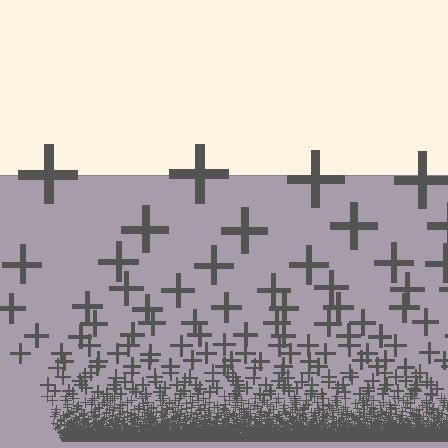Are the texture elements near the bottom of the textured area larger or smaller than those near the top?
Smaller. The gradient is inverted — elements near the bottom are smaller and denser.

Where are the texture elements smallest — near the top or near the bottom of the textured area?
Near the bottom.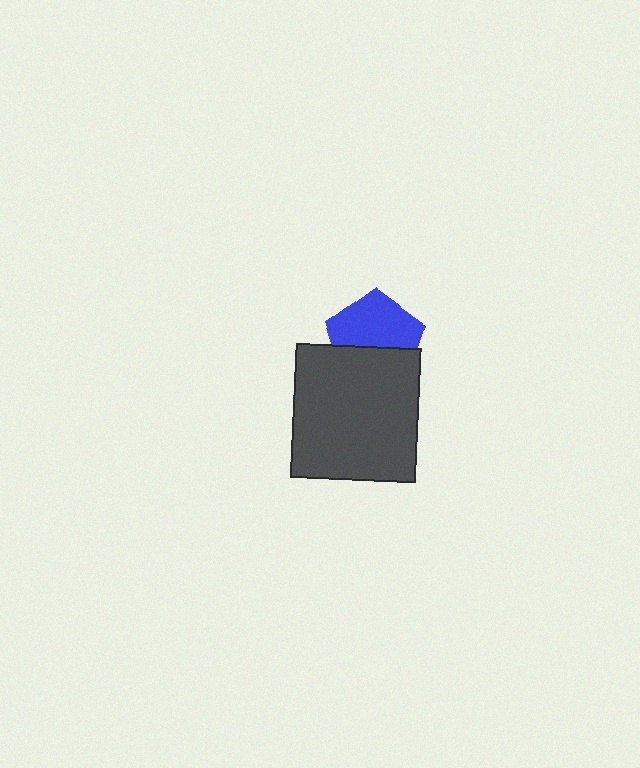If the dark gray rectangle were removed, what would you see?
You would see the complete blue pentagon.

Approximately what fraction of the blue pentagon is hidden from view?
Roughly 42% of the blue pentagon is hidden behind the dark gray rectangle.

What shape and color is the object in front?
The object in front is a dark gray rectangle.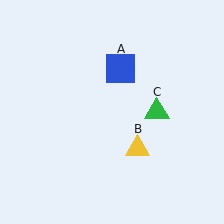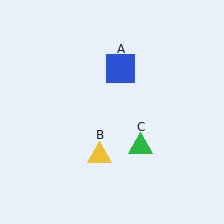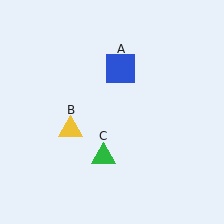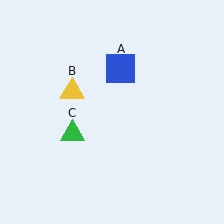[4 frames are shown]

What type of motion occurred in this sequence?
The yellow triangle (object B), green triangle (object C) rotated clockwise around the center of the scene.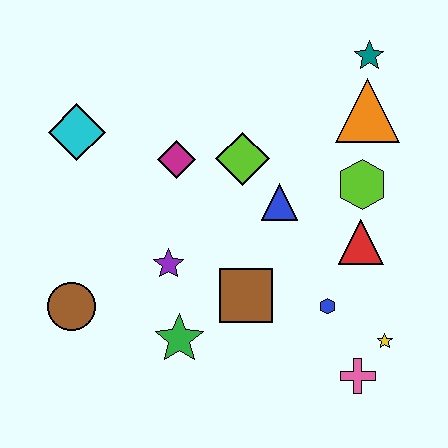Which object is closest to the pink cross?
The yellow star is closest to the pink cross.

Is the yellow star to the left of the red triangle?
No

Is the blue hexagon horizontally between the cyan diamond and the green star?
No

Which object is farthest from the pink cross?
The cyan diamond is farthest from the pink cross.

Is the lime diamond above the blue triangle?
Yes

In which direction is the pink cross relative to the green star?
The pink cross is to the right of the green star.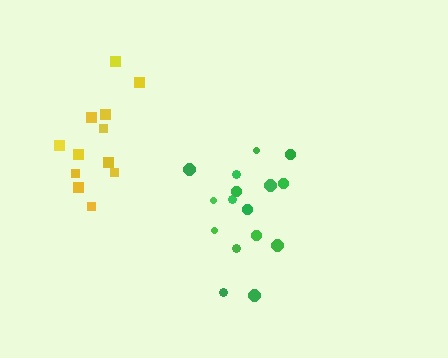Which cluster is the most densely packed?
Yellow.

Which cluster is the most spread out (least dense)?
Green.